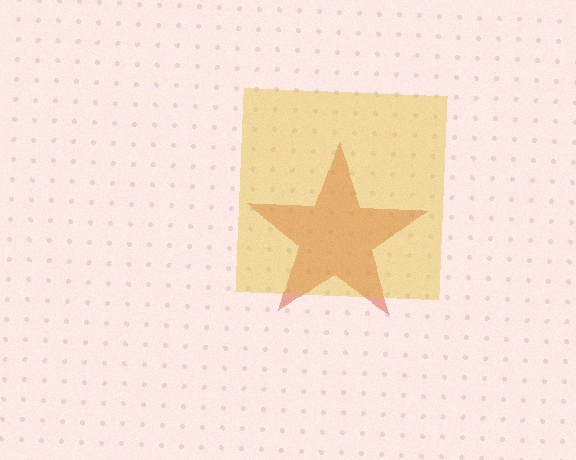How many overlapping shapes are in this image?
There are 2 overlapping shapes in the image.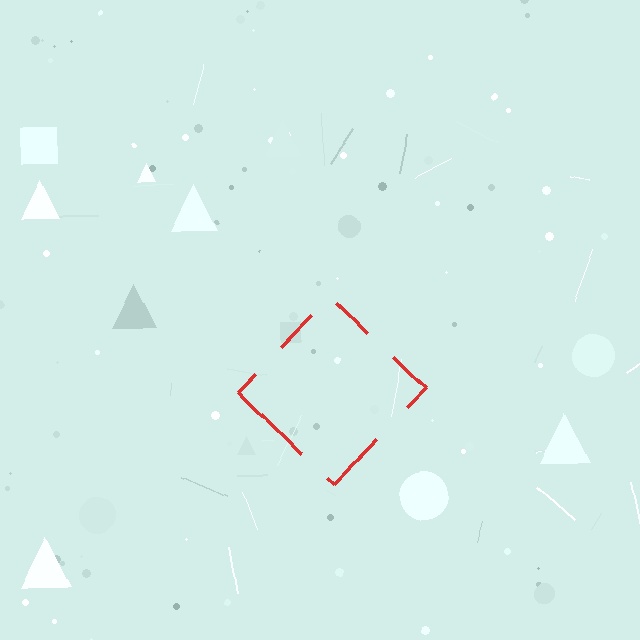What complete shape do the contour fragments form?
The contour fragments form a diamond.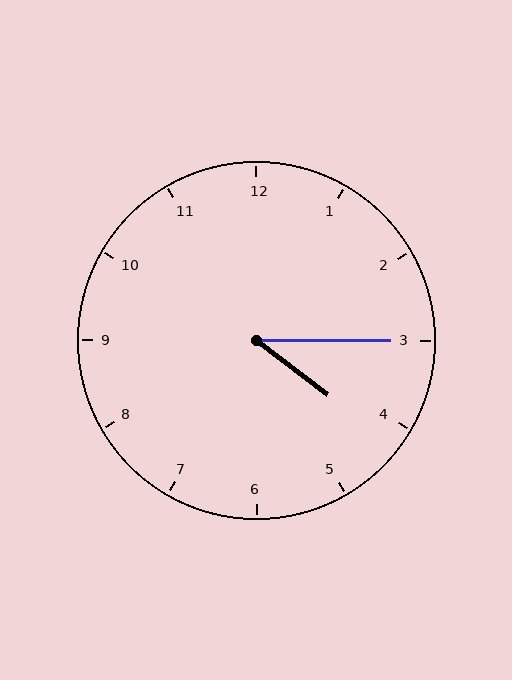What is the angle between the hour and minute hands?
Approximately 38 degrees.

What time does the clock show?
4:15.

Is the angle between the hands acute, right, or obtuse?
It is acute.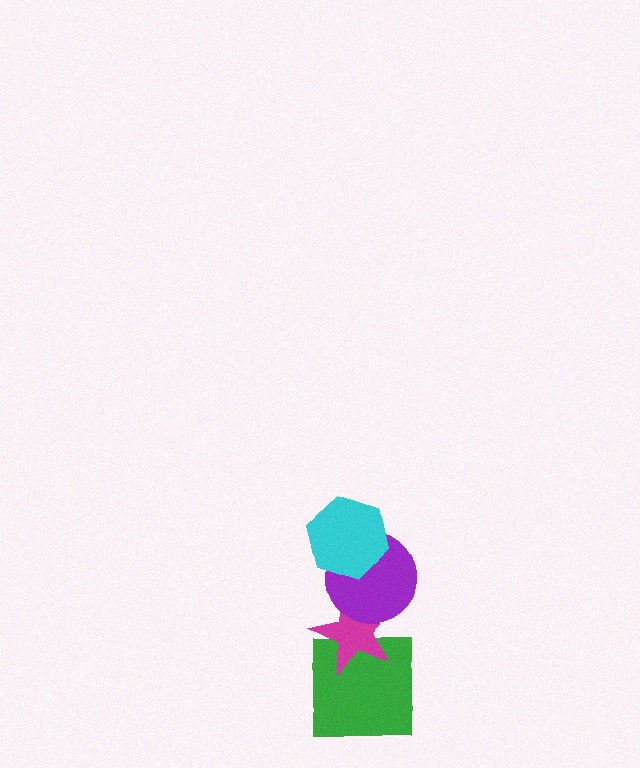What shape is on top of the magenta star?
The purple circle is on top of the magenta star.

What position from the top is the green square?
The green square is 4th from the top.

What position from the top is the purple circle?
The purple circle is 2nd from the top.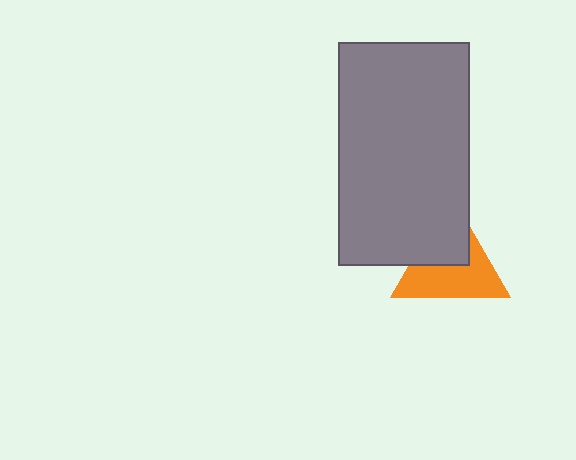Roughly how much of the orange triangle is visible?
About half of it is visible (roughly 59%).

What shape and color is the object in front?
The object in front is a gray rectangle.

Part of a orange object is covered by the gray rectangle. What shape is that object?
It is a triangle.